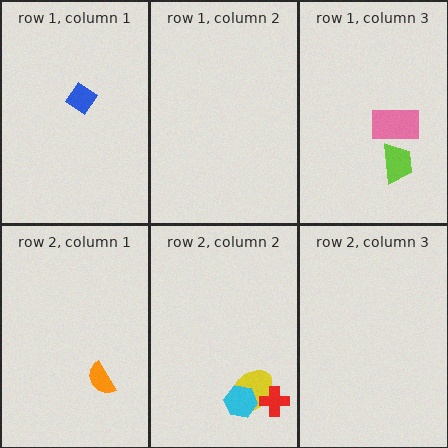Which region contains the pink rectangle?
The row 1, column 3 region.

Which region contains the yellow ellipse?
The row 2, column 2 region.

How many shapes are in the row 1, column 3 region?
2.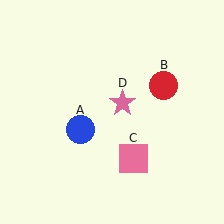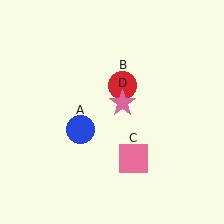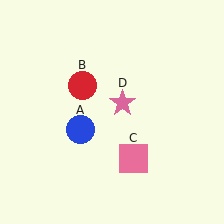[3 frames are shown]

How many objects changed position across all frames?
1 object changed position: red circle (object B).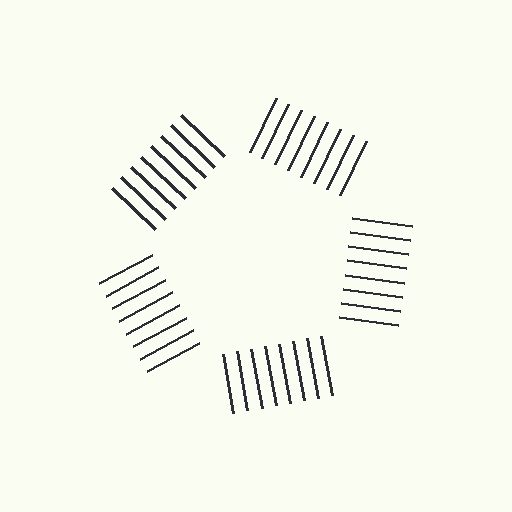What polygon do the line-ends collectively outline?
An illusory pentagon — the line segments terminate on its edges but no continuous stroke is drawn.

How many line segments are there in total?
40 — 8 along each of the 5 edges.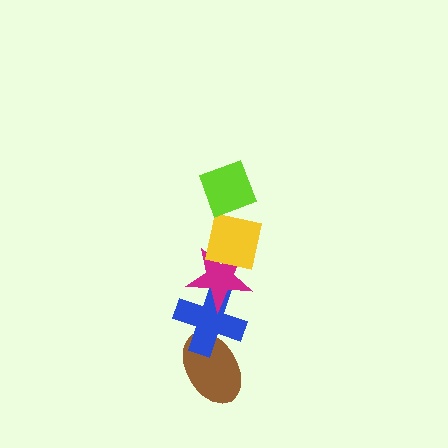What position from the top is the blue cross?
The blue cross is 4th from the top.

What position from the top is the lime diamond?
The lime diamond is 1st from the top.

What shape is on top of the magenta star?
The yellow square is on top of the magenta star.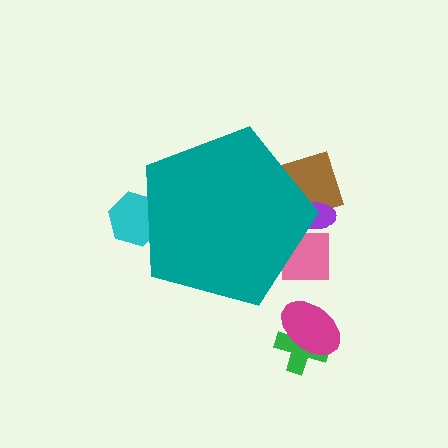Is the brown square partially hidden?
Yes, the brown square is partially hidden behind the teal pentagon.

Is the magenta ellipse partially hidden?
No, the magenta ellipse is fully visible.